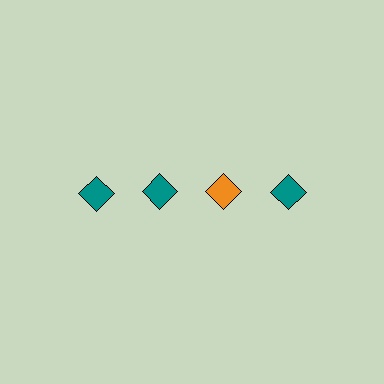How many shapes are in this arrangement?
There are 4 shapes arranged in a grid pattern.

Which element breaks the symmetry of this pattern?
The orange diamond in the top row, center column breaks the symmetry. All other shapes are teal diamonds.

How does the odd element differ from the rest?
It has a different color: orange instead of teal.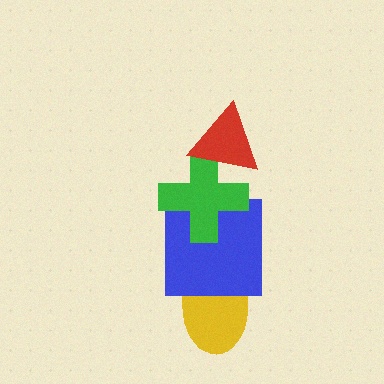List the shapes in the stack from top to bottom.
From top to bottom: the red triangle, the green cross, the blue square, the yellow ellipse.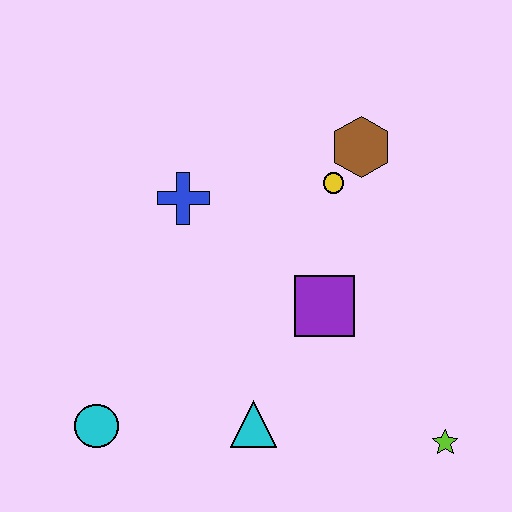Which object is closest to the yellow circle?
The brown hexagon is closest to the yellow circle.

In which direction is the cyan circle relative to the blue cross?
The cyan circle is below the blue cross.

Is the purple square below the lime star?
No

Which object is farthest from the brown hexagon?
The cyan circle is farthest from the brown hexagon.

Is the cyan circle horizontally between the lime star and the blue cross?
No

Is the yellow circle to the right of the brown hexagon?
No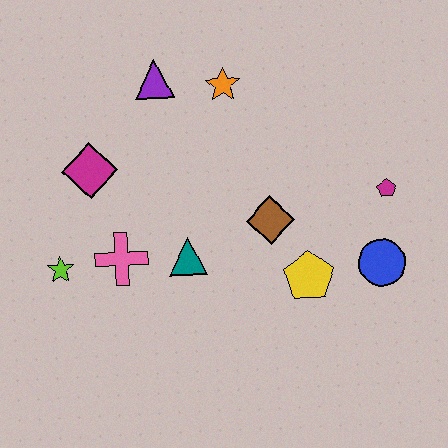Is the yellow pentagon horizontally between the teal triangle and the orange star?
No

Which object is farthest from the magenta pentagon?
The lime star is farthest from the magenta pentagon.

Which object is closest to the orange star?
The purple triangle is closest to the orange star.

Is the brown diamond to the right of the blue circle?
No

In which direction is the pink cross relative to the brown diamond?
The pink cross is to the left of the brown diamond.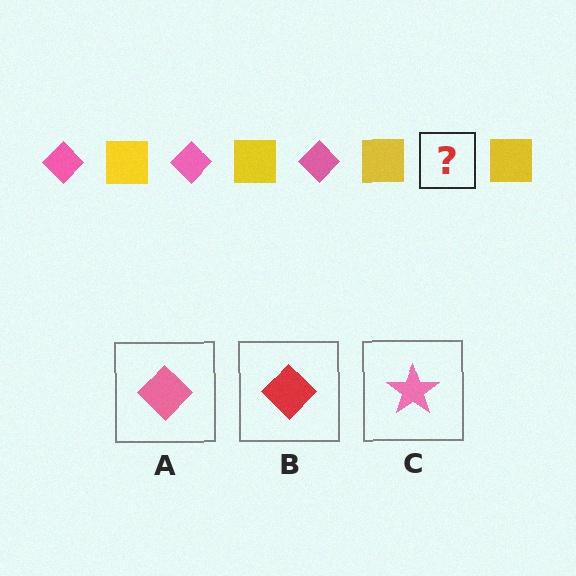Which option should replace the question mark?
Option A.